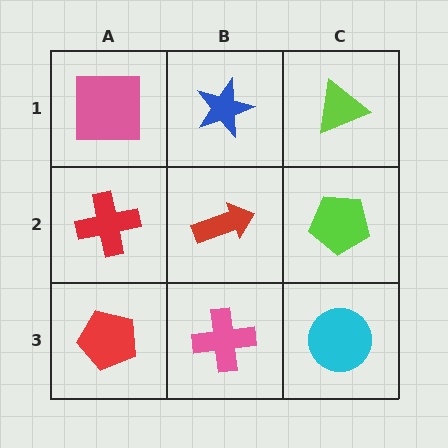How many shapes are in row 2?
3 shapes.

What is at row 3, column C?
A cyan circle.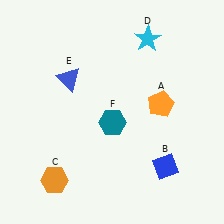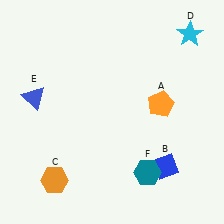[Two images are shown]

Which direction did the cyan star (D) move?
The cyan star (D) moved right.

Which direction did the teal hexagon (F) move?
The teal hexagon (F) moved down.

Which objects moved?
The objects that moved are: the cyan star (D), the blue triangle (E), the teal hexagon (F).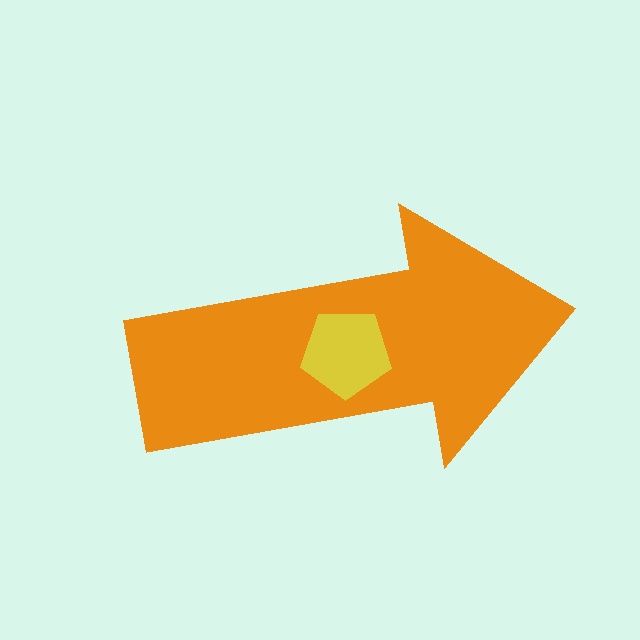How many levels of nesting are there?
2.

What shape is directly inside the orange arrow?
The yellow pentagon.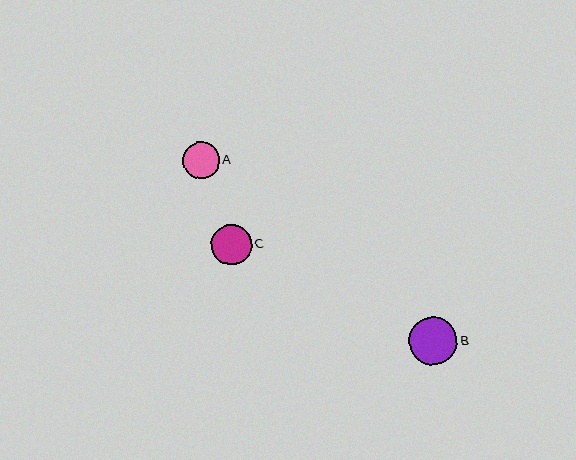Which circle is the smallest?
Circle A is the smallest with a size of approximately 37 pixels.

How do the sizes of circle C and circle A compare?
Circle C and circle A are approximately the same size.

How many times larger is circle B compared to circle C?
Circle B is approximately 1.2 times the size of circle C.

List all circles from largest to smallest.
From largest to smallest: B, C, A.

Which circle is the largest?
Circle B is the largest with a size of approximately 49 pixels.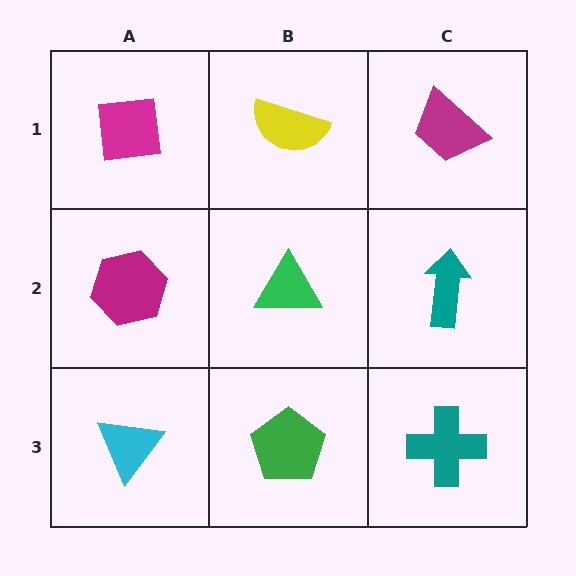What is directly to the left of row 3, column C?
A green pentagon.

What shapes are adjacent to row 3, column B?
A green triangle (row 2, column B), a cyan triangle (row 3, column A), a teal cross (row 3, column C).